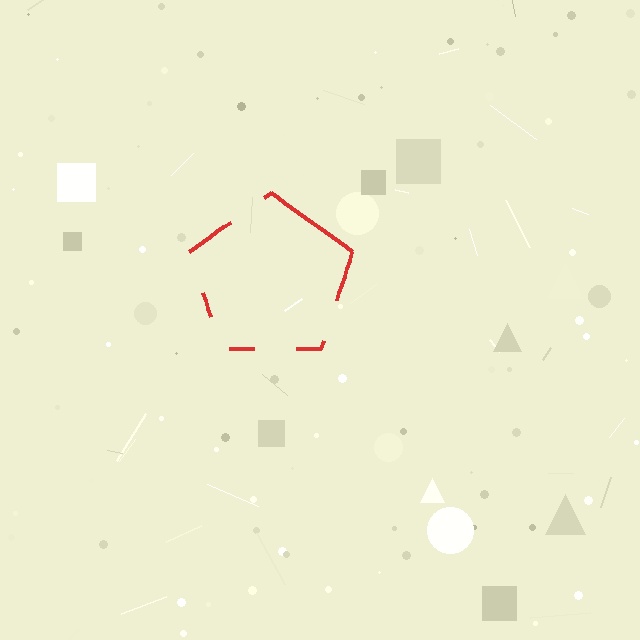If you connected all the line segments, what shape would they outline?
They would outline a pentagon.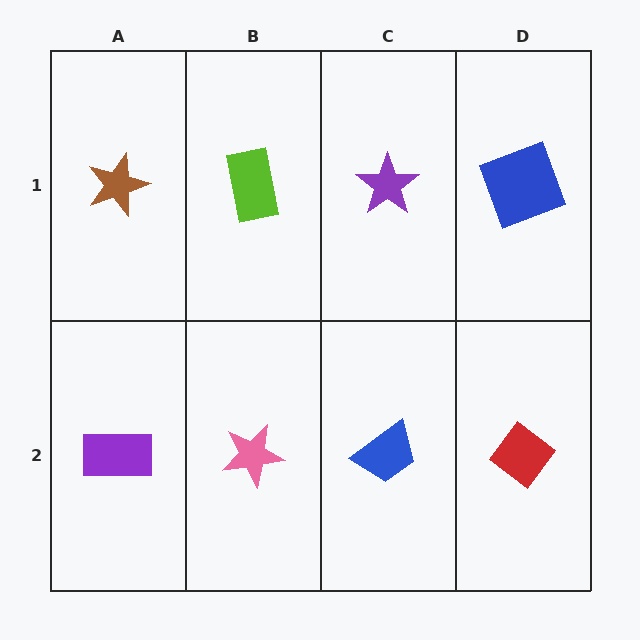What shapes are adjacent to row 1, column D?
A red diamond (row 2, column D), a purple star (row 1, column C).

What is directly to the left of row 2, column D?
A blue trapezoid.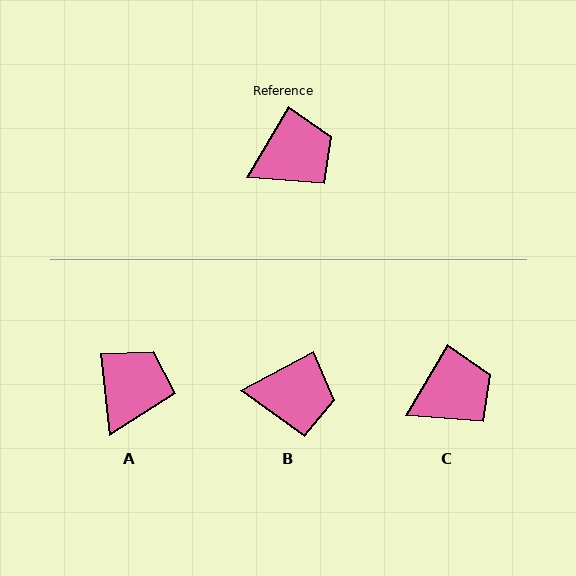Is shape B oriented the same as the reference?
No, it is off by about 32 degrees.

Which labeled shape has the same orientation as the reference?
C.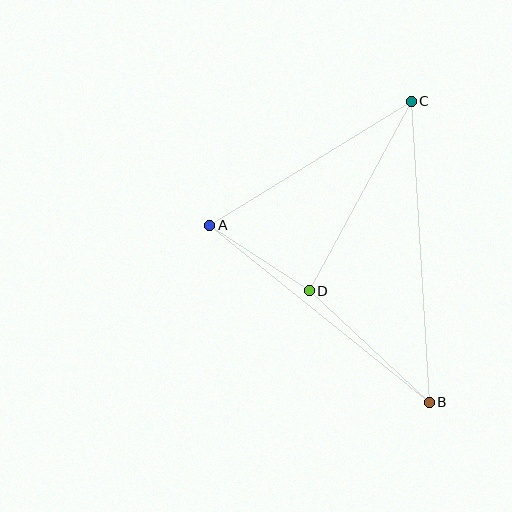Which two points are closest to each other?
Points A and D are closest to each other.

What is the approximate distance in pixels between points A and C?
The distance between A and C is approximately 236 pixels.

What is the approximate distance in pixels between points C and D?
The distance between C and D is approximately 215 pixels.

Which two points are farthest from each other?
Points B and C are farthest from each other.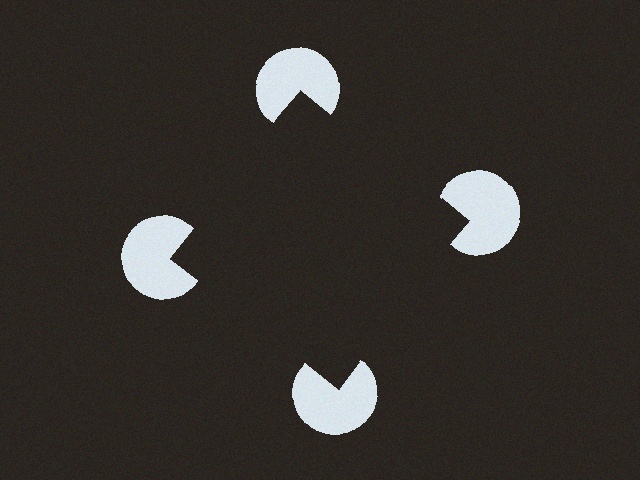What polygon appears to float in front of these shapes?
An illusory square — its edges are inferred from the aligned wedge cuts in the pac-man discs, not physically drawn.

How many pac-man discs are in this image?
There are 4 — one at each vertex of the illusory square.